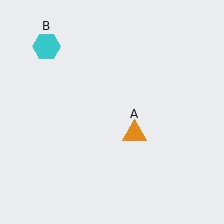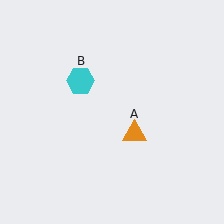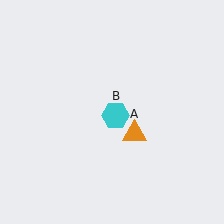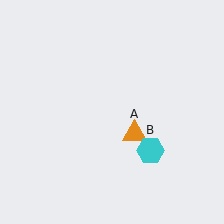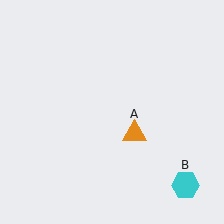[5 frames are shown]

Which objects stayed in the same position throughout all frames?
Orange triangle (object A) remained stationary.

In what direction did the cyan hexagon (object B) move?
The cyan hexagon (object B) moved down and to the right.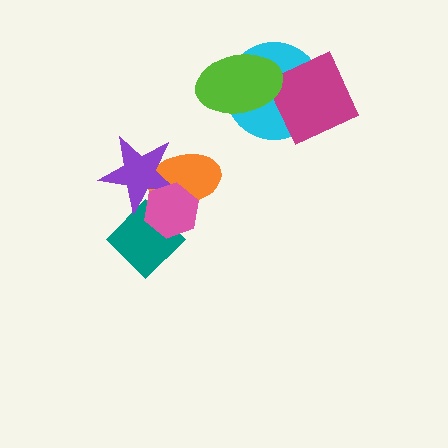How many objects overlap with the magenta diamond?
2 objects overlap with the magenta diamond.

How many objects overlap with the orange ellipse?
2 objects overlap with the orange ellipse.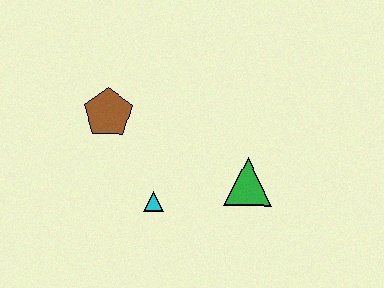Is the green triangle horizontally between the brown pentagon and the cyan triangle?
No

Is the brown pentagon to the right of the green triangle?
No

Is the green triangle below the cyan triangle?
No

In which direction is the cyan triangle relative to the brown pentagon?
The cyan triangle is below the brown pentagon.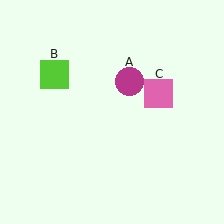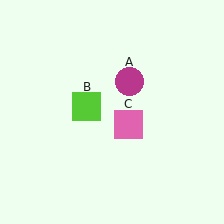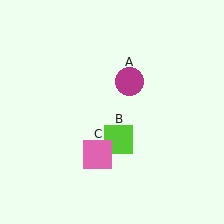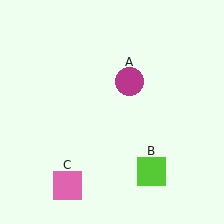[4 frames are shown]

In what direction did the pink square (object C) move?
The pink square (object C) moved down and to the left.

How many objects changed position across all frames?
2 objects changed position: lime square (object B), pink square (object C).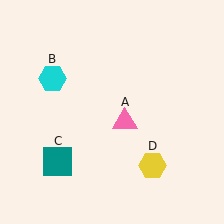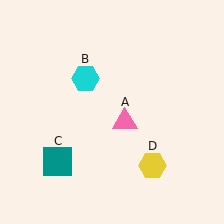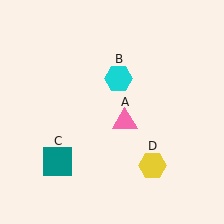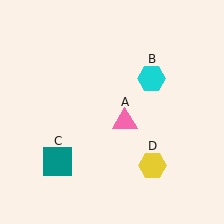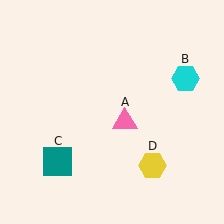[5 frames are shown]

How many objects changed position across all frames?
1 object changed position: cyan hexagon (object B).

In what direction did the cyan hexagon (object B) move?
The cyan hexagon (object B) moved right.